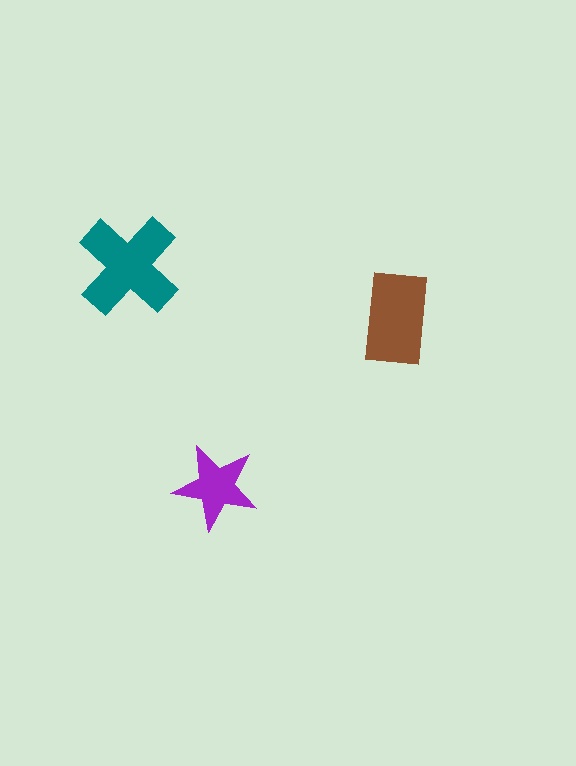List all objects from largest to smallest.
The teal cross, the brown rectangle, the purple star.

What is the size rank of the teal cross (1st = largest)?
1st.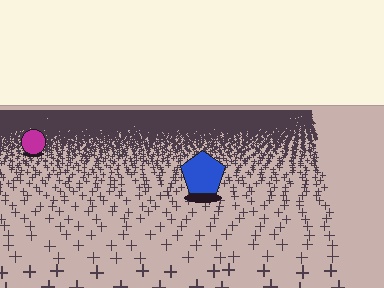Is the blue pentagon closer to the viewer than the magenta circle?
Yes. The blue pentagon is closer — you can tell from the texture gradient: the ground texture is coarser near it.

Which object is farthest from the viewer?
The magenta circle is farthest from the viewer. It appears smaller and the ground texture around it is denser.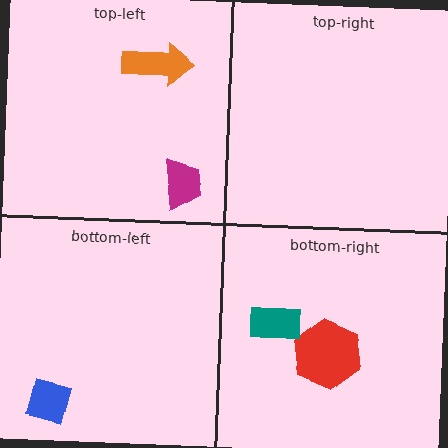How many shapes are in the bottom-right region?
2.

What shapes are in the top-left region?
The magenta trapezoid, the orange arrow.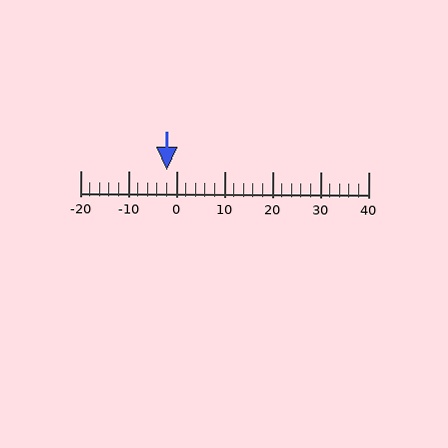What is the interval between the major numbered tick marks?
The major tick marks are spaced 10 units apart.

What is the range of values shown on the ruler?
The ruler shows values from -20 to 40.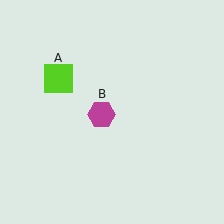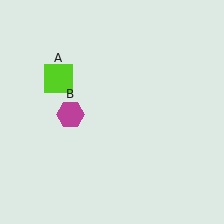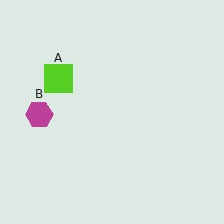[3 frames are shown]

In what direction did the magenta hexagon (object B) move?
The magenta hexagon (object B) moved left.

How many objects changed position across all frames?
1 object changed position: magenta hexagon (object B).